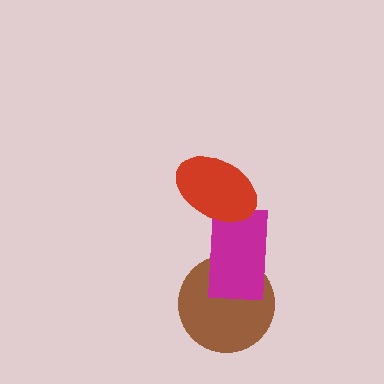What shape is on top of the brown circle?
The magenta rectangle is on top of the brown circle.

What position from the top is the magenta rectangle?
The magenta rectangle is 2nd from the top.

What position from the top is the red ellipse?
The red ellipse is 1st from the top.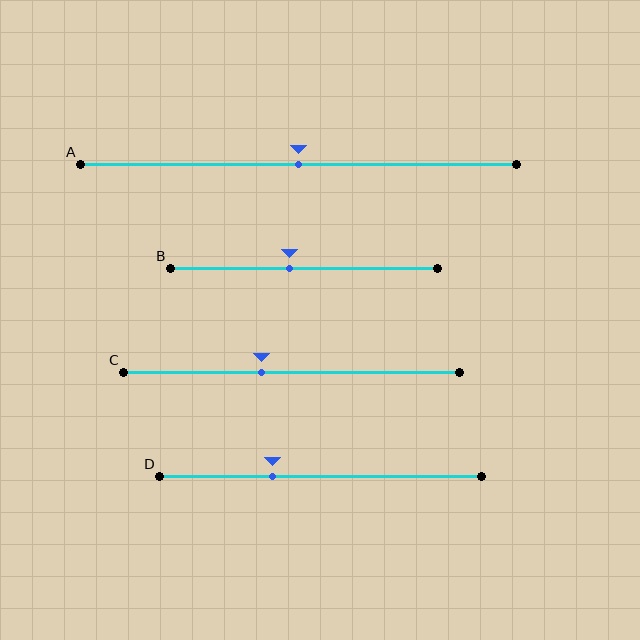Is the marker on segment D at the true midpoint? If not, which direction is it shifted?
No, the marker on segment D is shifted to the left by about 15% of the segment length.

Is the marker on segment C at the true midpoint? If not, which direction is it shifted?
No, the marker on segment C is shifted to the left by about 9% of the segment length.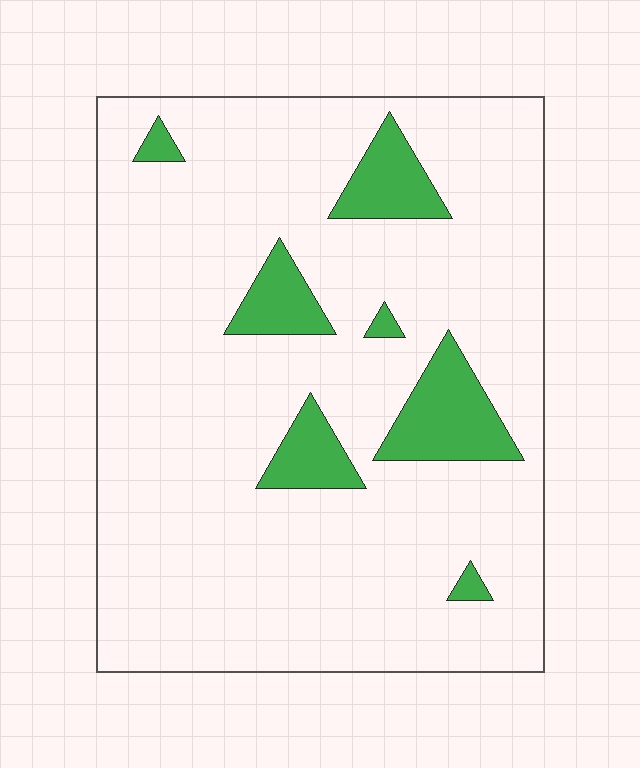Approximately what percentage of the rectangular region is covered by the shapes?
Approximately 10%.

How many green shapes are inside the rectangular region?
7.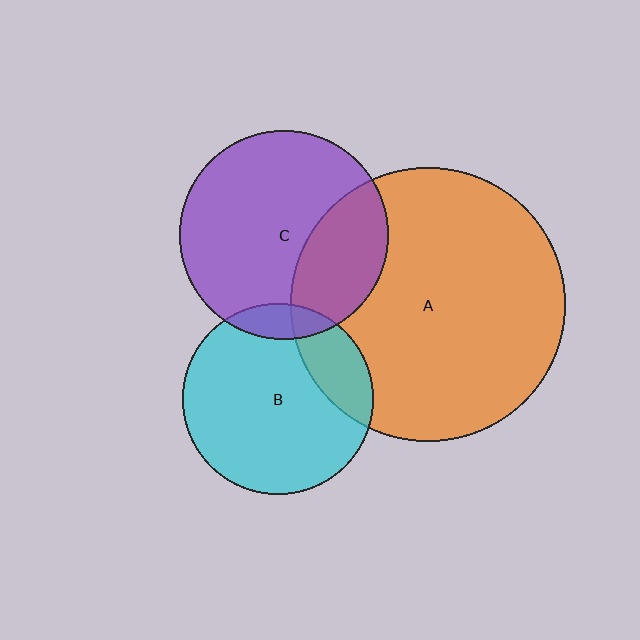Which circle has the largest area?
Circle A (orange).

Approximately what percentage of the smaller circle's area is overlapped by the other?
Approximately 10%.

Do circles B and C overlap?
Yes.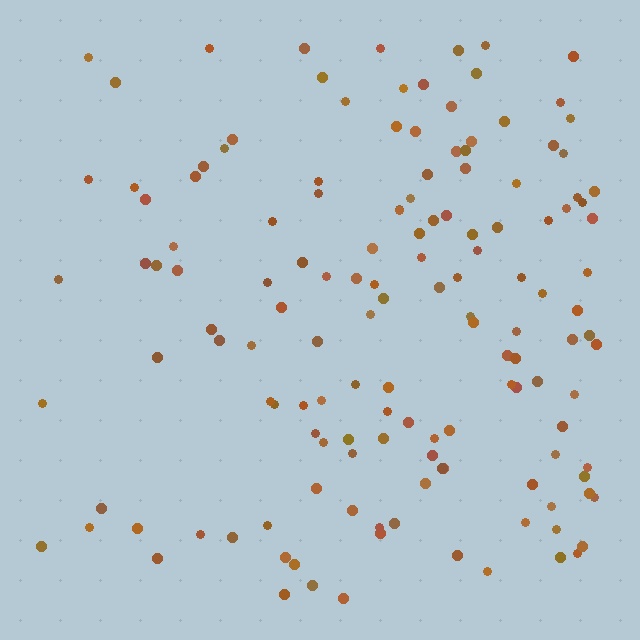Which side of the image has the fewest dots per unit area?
The left.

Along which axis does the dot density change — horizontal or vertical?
Horizontal.